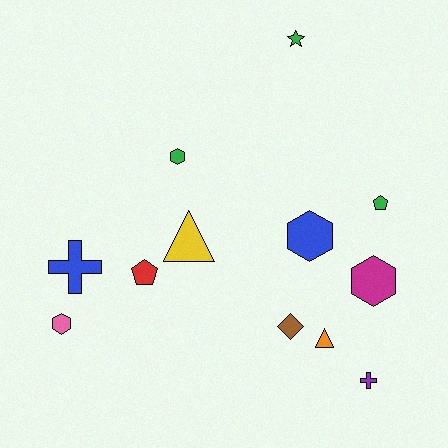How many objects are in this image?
There are 12 objects.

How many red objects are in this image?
There is 1 red object.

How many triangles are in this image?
There are 2 triangles.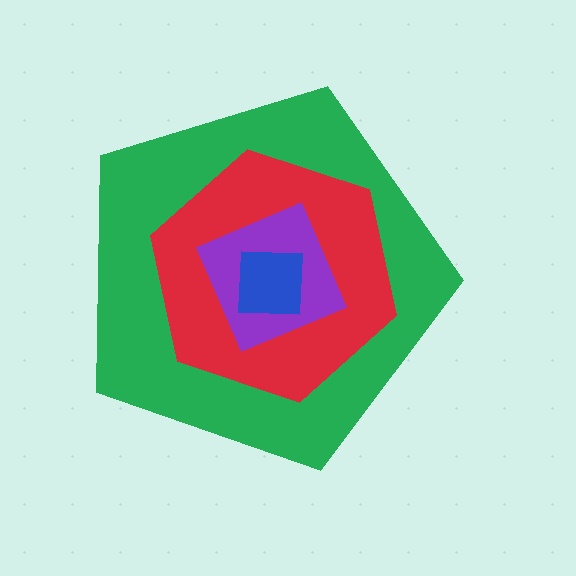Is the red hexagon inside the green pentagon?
Yes.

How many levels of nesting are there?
4.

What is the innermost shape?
The blue square.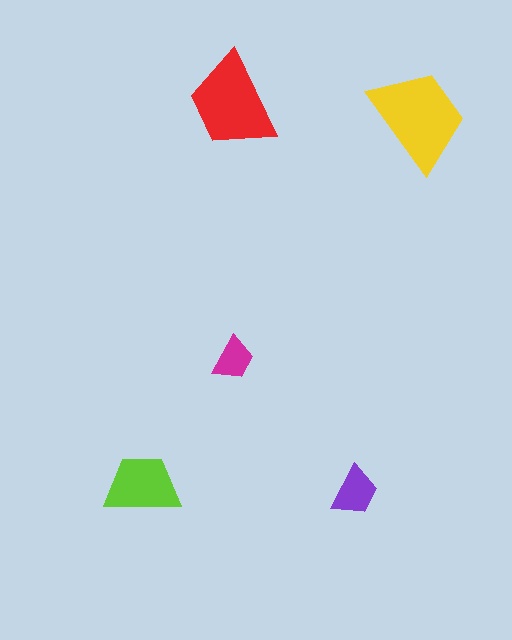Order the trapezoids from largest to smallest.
the yellow one, the red one, the lime one, the purple one, the magenta one.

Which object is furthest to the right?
The yellow trapezoid is rightmost.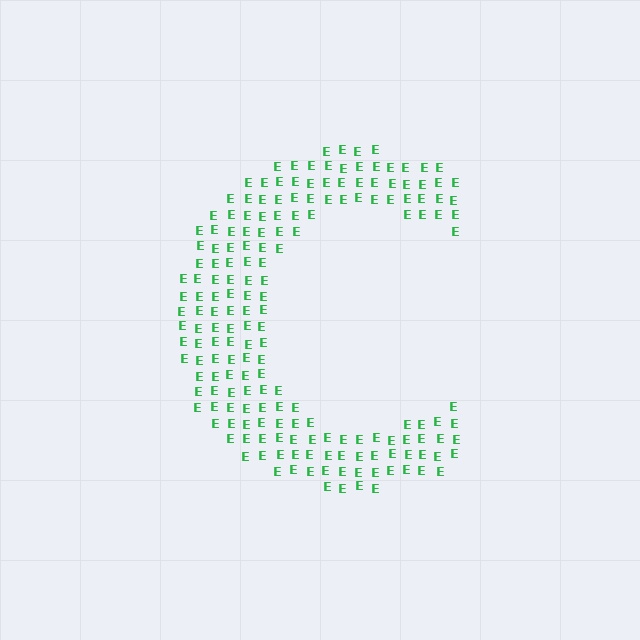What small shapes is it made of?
It is made of small letter E's.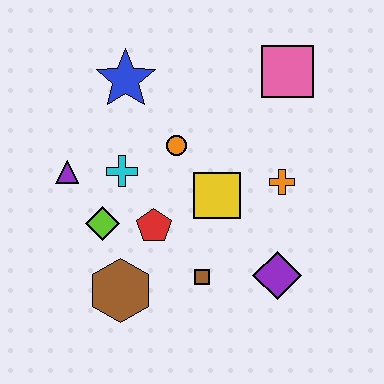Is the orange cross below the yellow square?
No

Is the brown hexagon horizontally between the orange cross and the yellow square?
No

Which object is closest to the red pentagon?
The lime diamond is closest to the red pentagon.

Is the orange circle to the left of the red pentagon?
No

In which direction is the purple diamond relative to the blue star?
The purple diamond is below the blue star.